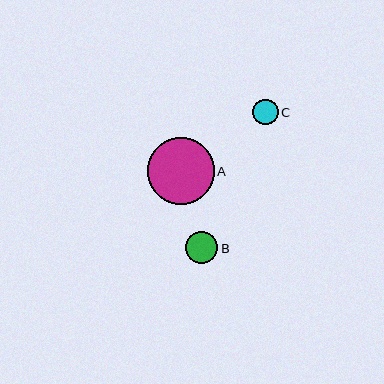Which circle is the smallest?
Circle C is the smallest with a size of approximately 26 pixels.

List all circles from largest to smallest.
From largest to smallest: A, B, C.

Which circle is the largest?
Circle A is the largest with a size of approximately 66 pixels.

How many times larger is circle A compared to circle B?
Circle A is approximately 2.1 times the size of circle B.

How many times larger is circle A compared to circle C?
Circle A is approximately 2.6 times the size of circle C.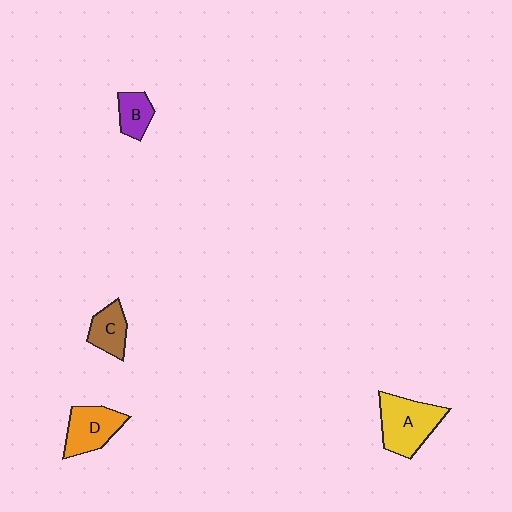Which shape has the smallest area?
Shape B (purple).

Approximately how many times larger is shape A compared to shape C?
Approximately 1.8 times.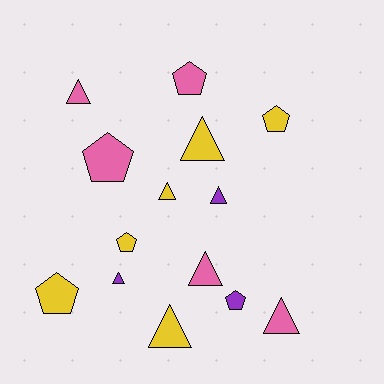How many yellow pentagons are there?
There are 3 yellow pentagons.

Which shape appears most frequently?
Triangle, with 8 objects.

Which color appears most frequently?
Yellow, with 6 objects.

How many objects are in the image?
There are 14 objects.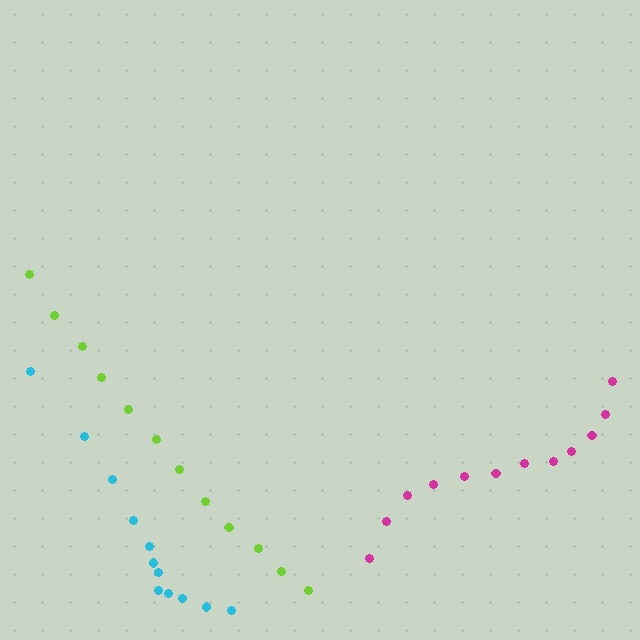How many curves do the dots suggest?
There are 3 distinct paths.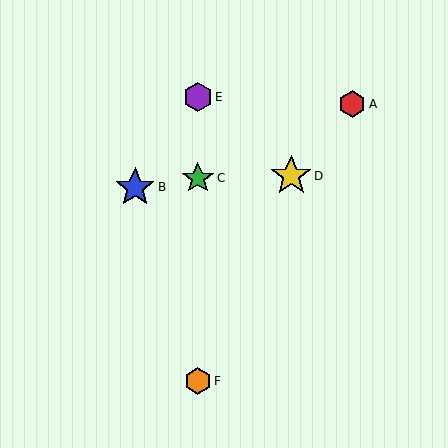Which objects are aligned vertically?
Objects C, E, F are aligned vertically.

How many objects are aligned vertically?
3 objects (C, E, F) are aligned vertically.